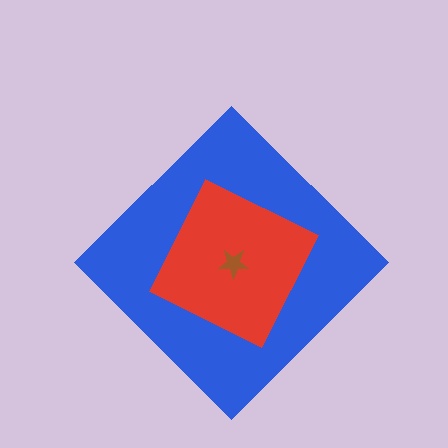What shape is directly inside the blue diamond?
The red square.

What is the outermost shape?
The blue diamond.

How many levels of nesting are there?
3.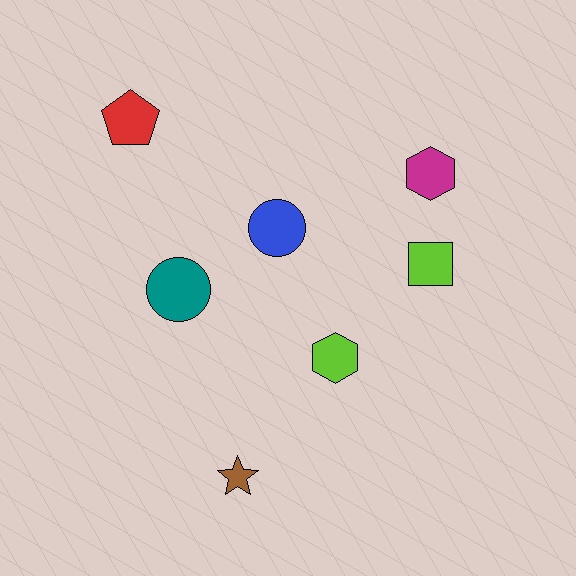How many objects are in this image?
There are 7 objects.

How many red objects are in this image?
There is 1 red object.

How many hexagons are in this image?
There are 2 hexagons.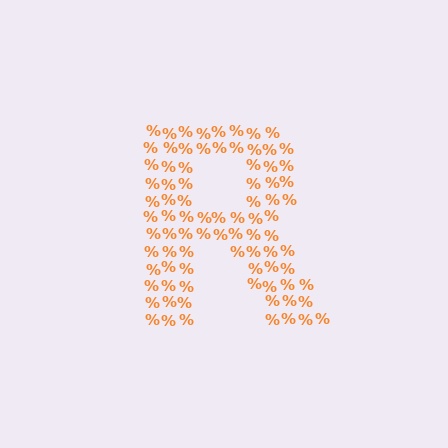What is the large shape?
The large shape is the letter R.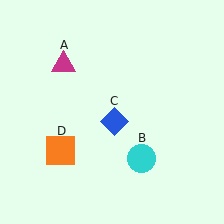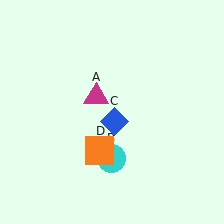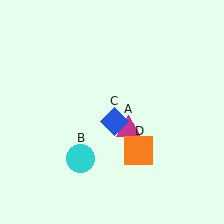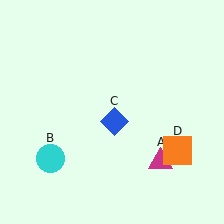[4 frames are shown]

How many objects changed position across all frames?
3 objects changed position: magenta triangle (object A), cyan circle (object B), orange square (object D).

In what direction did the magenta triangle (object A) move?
The magenta triangle (object A) moved down and to the right.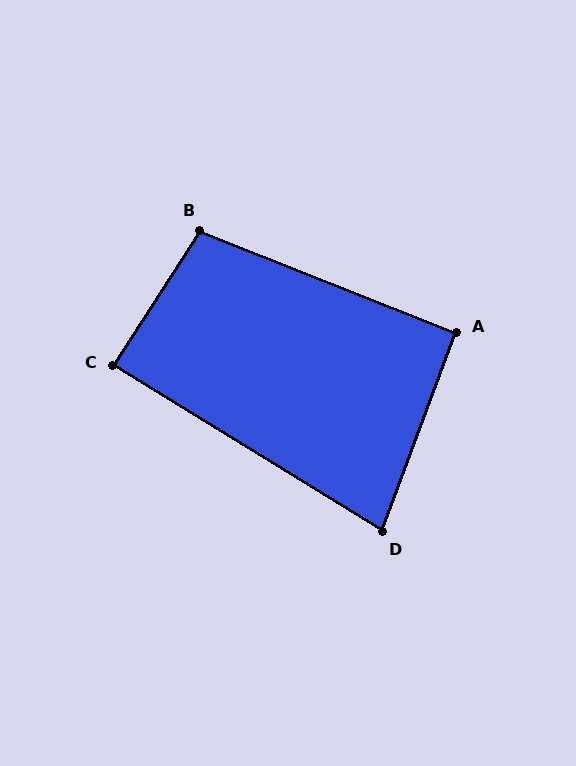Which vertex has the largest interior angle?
B, at approximately 101 degrees.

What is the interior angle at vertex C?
Approximately 89 degrees (approximately right).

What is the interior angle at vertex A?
Approximately 91 degrees (approximately right).